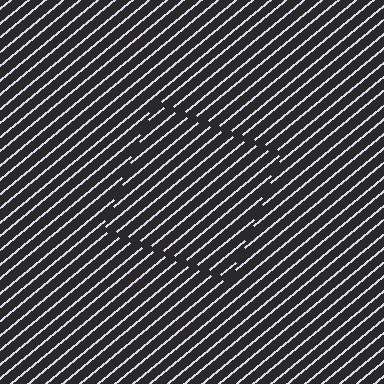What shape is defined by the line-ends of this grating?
An illusory square. The interior of the shape contains the same grating, shifted by half a period — the contour is defined by the phase discontinuity where line-ends from the inner and outer gratings abut.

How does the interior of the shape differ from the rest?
The interior of the shape contains the same grating, shifted by half a period — the contour is defined by the phase discontinuity where line-ends from the inner and outer gratings abut.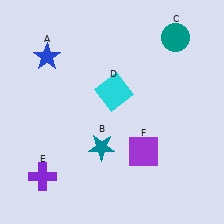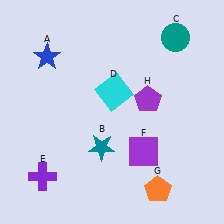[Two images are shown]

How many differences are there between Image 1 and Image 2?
There are 2 differences between the two images.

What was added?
An orange pentagon (G), a purple pentagon (H) were added in Image 2.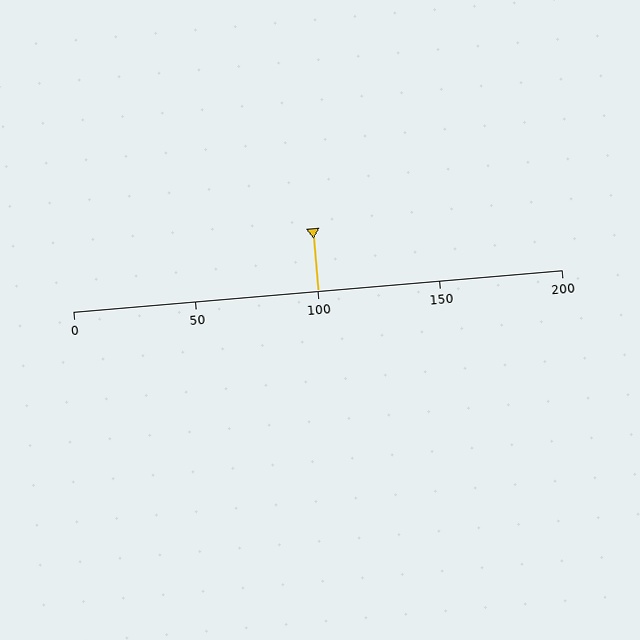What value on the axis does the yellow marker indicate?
The marker indicates approximately 100.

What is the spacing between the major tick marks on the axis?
The major ticks are spaced 50 apart.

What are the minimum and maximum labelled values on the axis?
The axis runs from 0 to 200.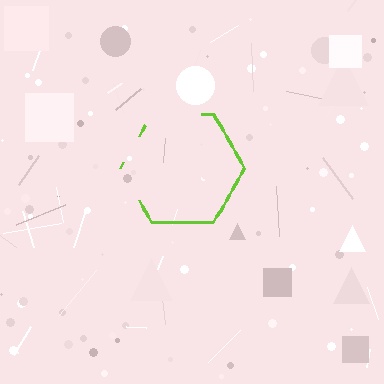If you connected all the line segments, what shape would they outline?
They would outline a hexagon.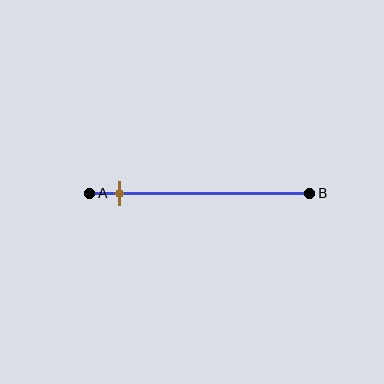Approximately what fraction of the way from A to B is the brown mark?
The brown mark is approximately 15% of the way from A to B.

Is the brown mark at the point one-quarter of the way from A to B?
No, the mark is at about 15% from A, not at the 25% one-quarter point.